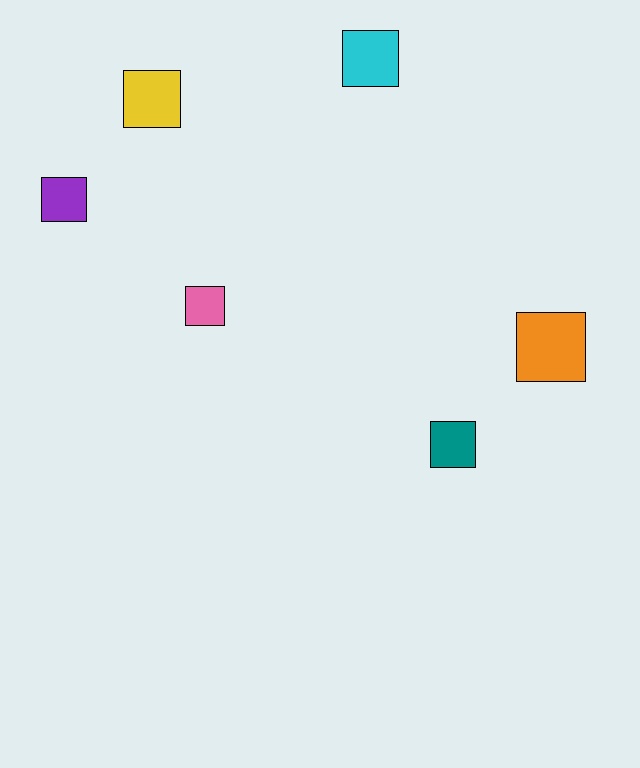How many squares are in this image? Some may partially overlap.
There are 6 squares.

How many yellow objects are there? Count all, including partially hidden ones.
There is 1 yellow object.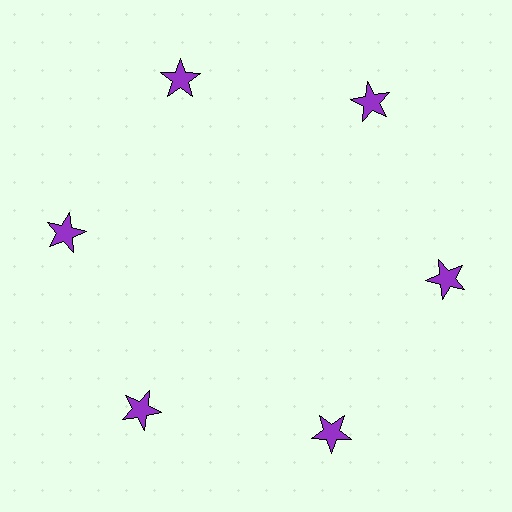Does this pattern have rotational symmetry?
Yes, this pattern has 6-fold rotational symmetry. It looks the same after rotating 60 degrees around the center.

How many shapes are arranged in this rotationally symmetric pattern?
There are 6 shapes, arranged in 6 groups of 1.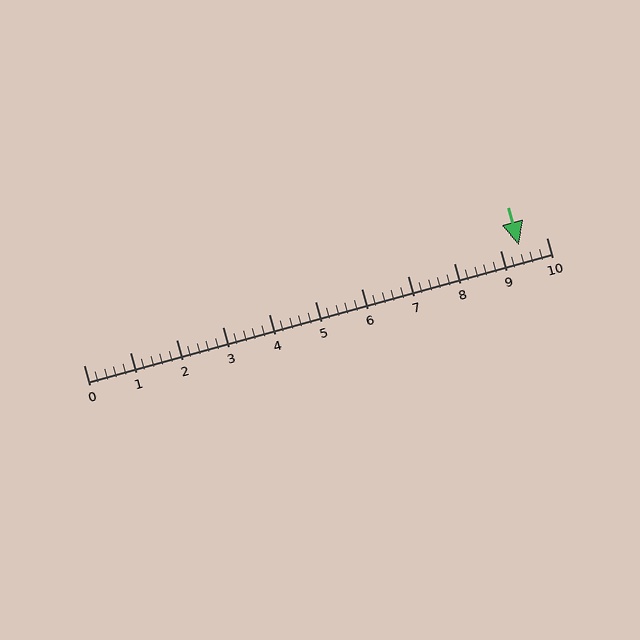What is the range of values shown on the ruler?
The ruler shows values from 0 to 10.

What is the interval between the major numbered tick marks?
The major tick marks are spaced 1 units apart.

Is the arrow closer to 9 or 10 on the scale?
The arrow is closer to 9.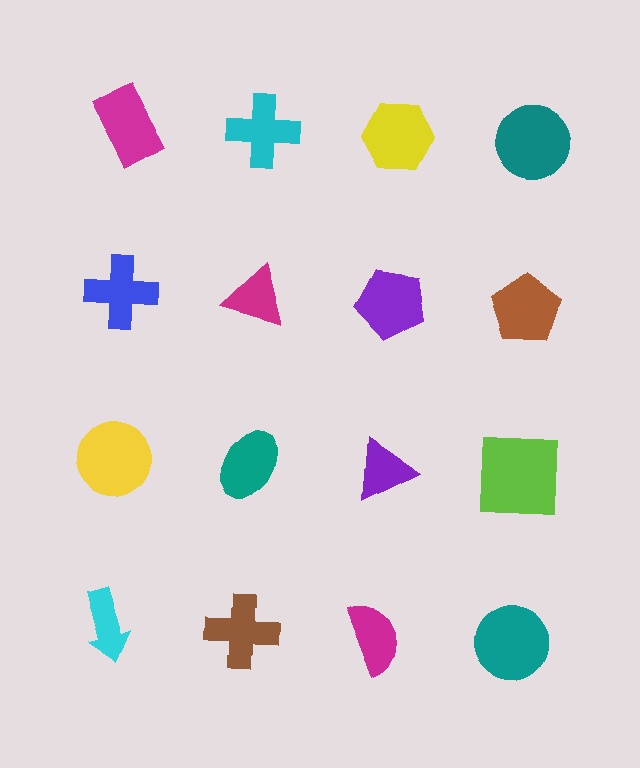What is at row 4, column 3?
A magenta semicircle.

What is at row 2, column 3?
A purple pentagon.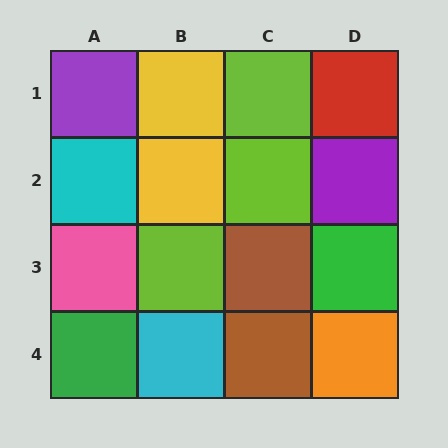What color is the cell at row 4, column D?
Orange.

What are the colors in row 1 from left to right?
Purple, yellow, lime, red.